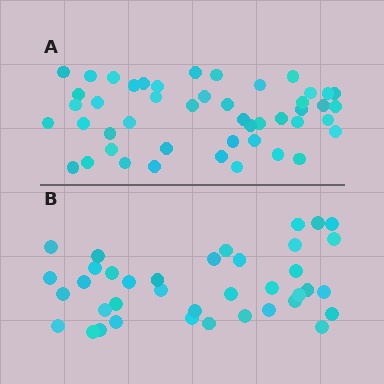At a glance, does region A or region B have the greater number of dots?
Region A (the top region) has more dots.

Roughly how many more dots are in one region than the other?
Region A has roughly 8 or so more dots than region B.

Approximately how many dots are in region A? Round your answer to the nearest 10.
About 50 dots. (The exact count is 47, which rounds to 50.)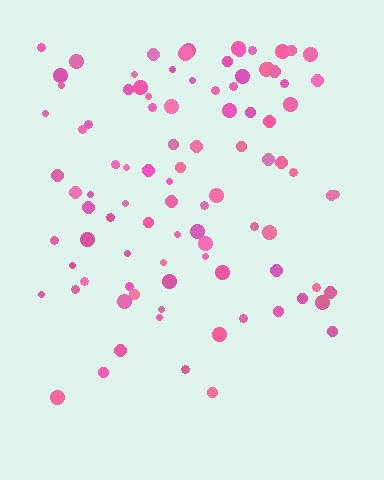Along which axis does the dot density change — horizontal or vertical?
Vertical.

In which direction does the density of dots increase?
From bottom to top, with the top side densest.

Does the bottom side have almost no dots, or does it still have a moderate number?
Still a moderate number, just noticeably fewer than the top.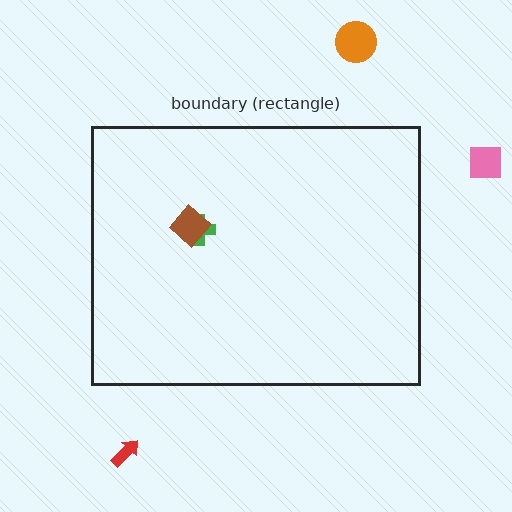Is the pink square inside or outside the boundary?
Outside.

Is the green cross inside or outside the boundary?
Inside.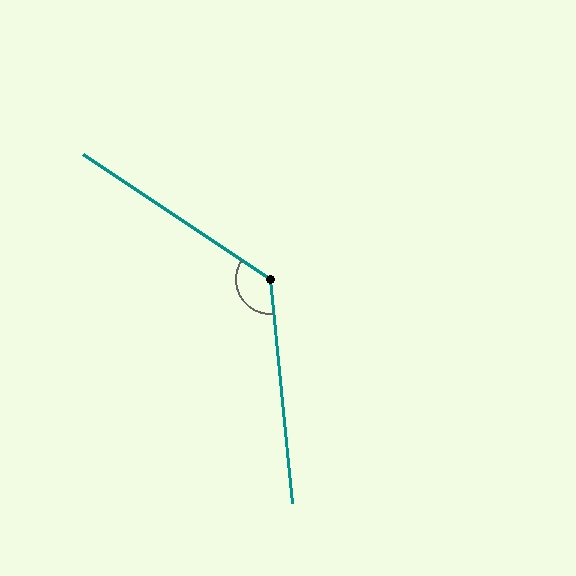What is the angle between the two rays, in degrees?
Approximately 129 degrees.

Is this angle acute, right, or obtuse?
It is obtuse.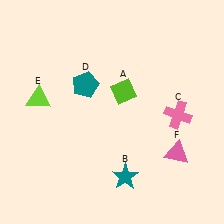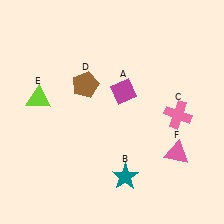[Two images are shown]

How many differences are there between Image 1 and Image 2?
There are 2 differences between the two images.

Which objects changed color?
A changed from lime to magenta. D changed from teal to brown.